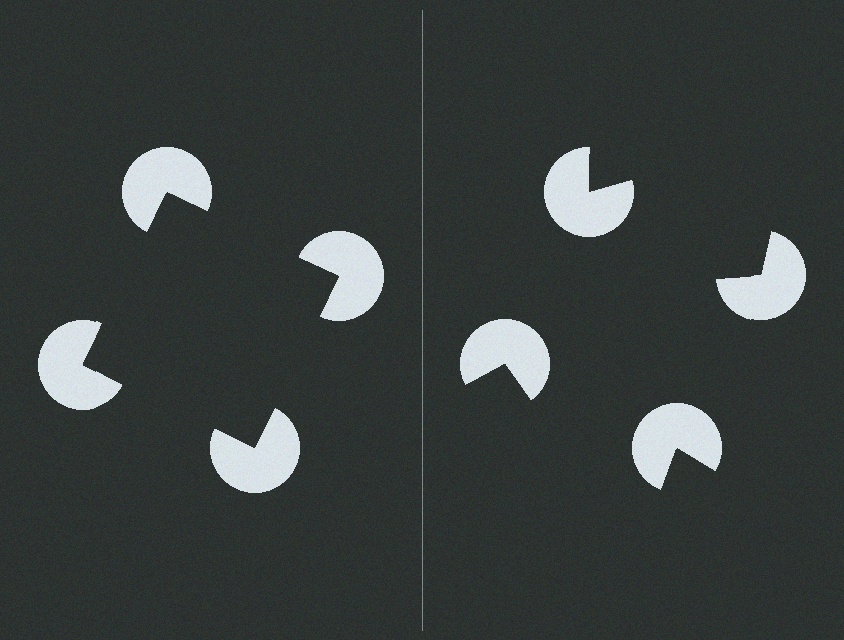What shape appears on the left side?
An illusory square.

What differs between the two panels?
The pac-man discs are positioned identically on both sides; only the wedge orientations differ. On the left they align to a square; on the right they are misaligned.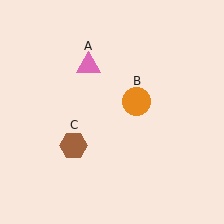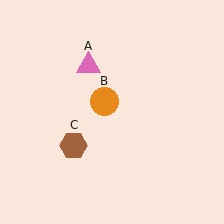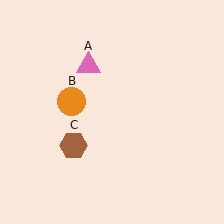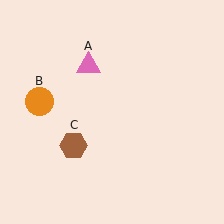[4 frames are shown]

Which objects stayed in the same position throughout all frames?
Pink triangle (object A) and brown hexagon (object C) remained stationary.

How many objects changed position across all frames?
1 object changed position: orange circle (object B).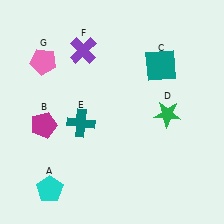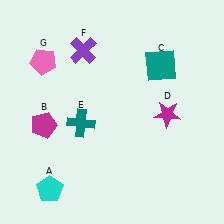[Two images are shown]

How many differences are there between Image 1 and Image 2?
There is 1 difference between the two images.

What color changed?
The star (D) changed from green in Image 1 to magenta in Image 2.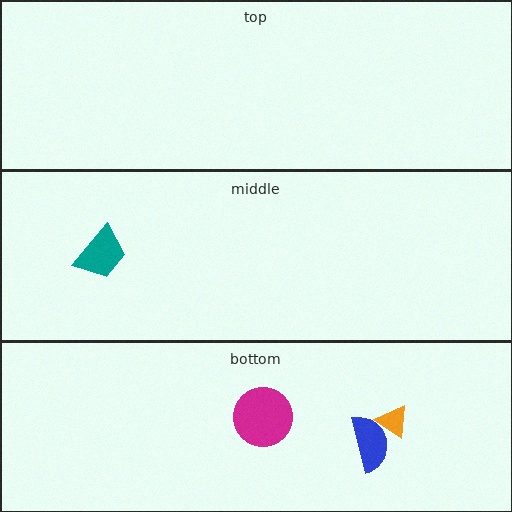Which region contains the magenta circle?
The bottom region.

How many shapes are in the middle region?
1.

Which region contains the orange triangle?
The bottom region.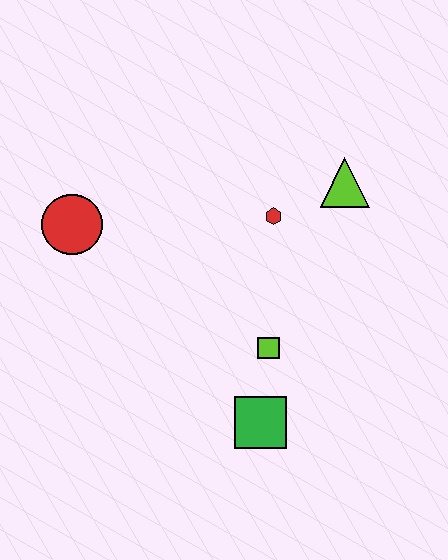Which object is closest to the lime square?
The green square is closest to the lime square.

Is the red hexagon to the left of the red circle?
No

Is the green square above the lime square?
No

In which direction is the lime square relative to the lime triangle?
The lime square is below the lime triangle.